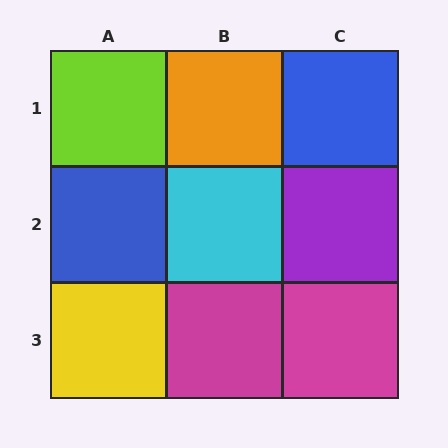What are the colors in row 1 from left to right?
Lime, orange, blue.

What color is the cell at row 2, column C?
Purple.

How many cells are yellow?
1 cell is yellow.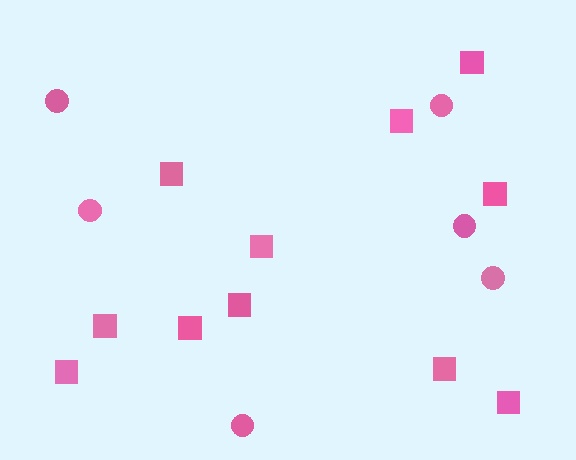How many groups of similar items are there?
There are 2 groups: one group of squares (11) and one group of circles (6).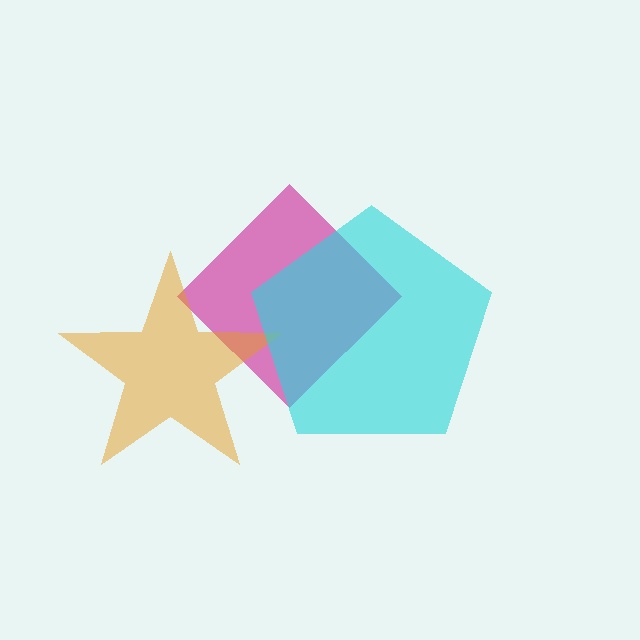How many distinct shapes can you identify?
There are 3 distinct shapes: a magenta diamond, an orange star, a cyan pentagon.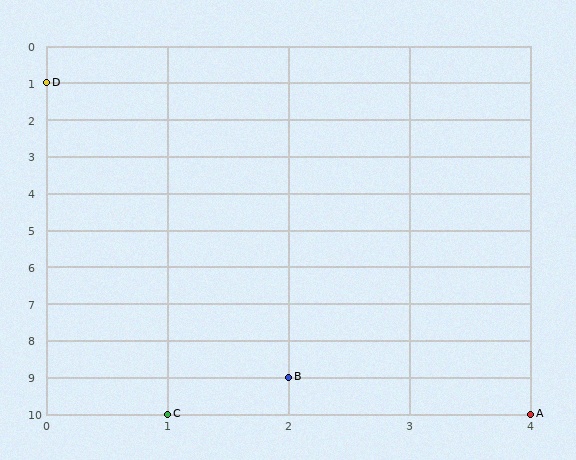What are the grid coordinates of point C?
Point C is at grid coordinates (1, 10).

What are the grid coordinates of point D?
Point D is at grid coordinates (0, 1).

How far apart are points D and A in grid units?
Points D and A are 4 columns and 9 rows apart (about 9.8 grid units diagonally).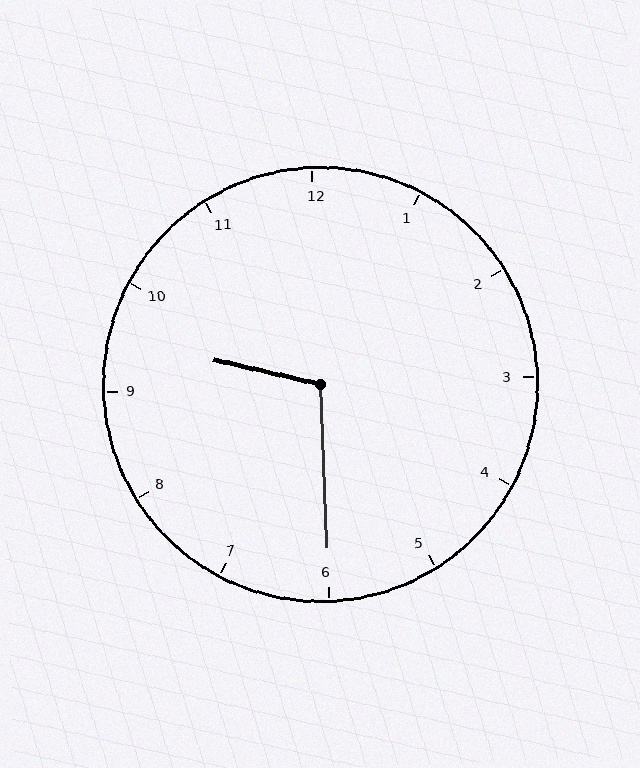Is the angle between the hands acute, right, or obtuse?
It is obtuse.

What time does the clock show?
9:30.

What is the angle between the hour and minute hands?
Approximately 105 degrees.